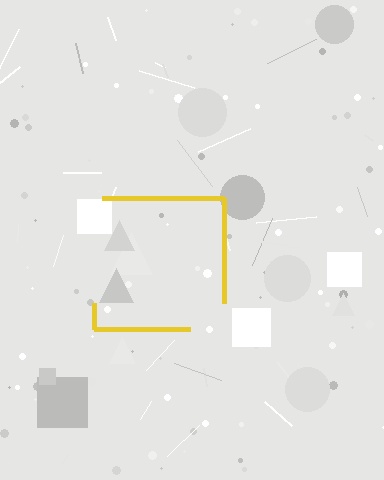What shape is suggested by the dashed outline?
The dashed outline suggests a square.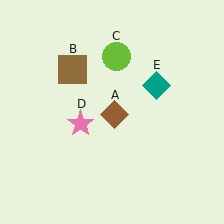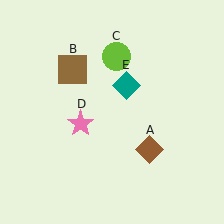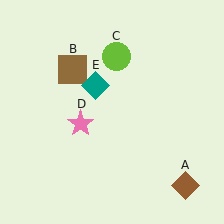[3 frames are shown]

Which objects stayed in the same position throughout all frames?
Brown square (object B) and lime circle (object C) and pink star (object D) remained stationary.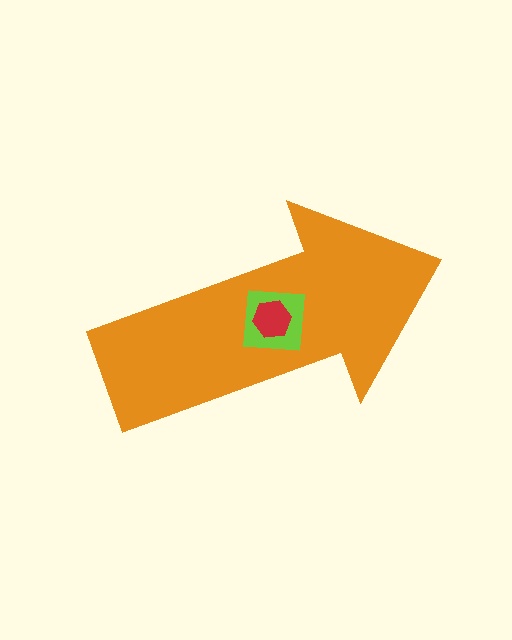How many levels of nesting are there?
3.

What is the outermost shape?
The orange arrow.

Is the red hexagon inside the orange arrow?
Yes.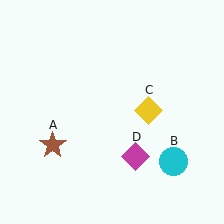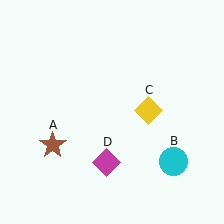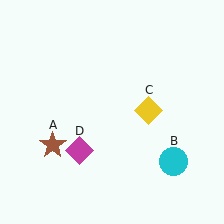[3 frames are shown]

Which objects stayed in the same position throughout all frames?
Brown star (object A) and cyan circle (object B) and yellow diamond (object C) remained stationary.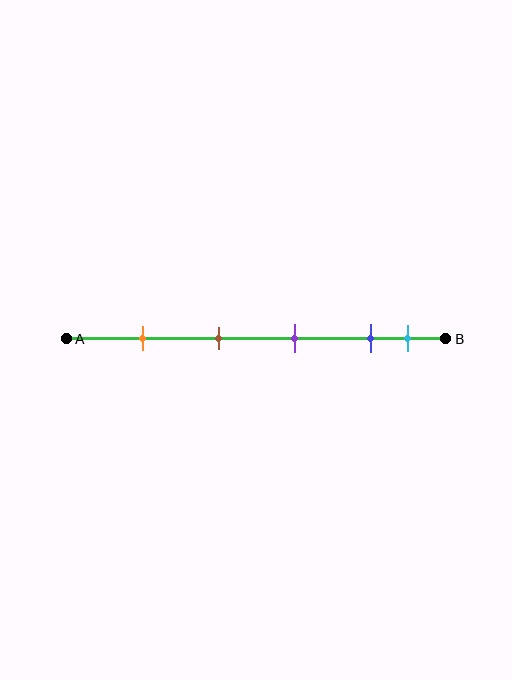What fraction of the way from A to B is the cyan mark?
The cyan mark is approximately 90% (0.9) of the way from A to B.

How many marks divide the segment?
There are 5 marks dividing the segment.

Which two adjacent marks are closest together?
The blue and cyan marks are the closest adjacent pair.